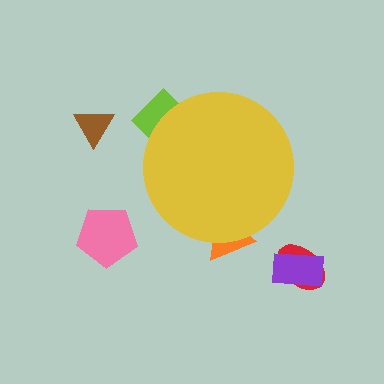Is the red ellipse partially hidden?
No, the red ellipse is fully visible.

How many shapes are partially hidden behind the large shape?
2 shapes are partially hidden.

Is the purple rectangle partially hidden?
No, the purple rectangle is fully visible.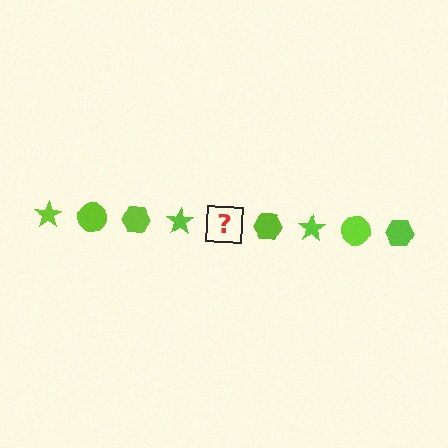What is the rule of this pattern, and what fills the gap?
The rule is that the pattern cycles through star, circle, hexagon shapes in lime. The gap should be filled with a lime circle.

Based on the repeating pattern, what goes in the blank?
The blank should be a lime circle.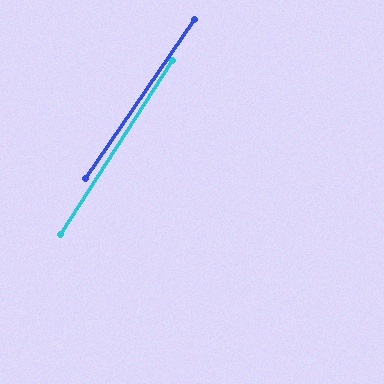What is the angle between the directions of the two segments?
Approximately 2 degrees.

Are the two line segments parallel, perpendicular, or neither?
Parallel — their directions differ by only 1.7°.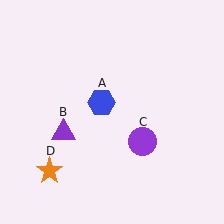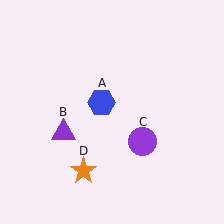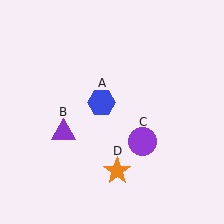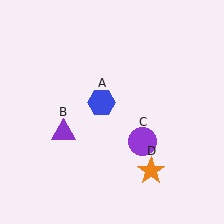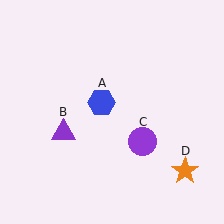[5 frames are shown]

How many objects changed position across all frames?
1 object changed position: orange star (object D).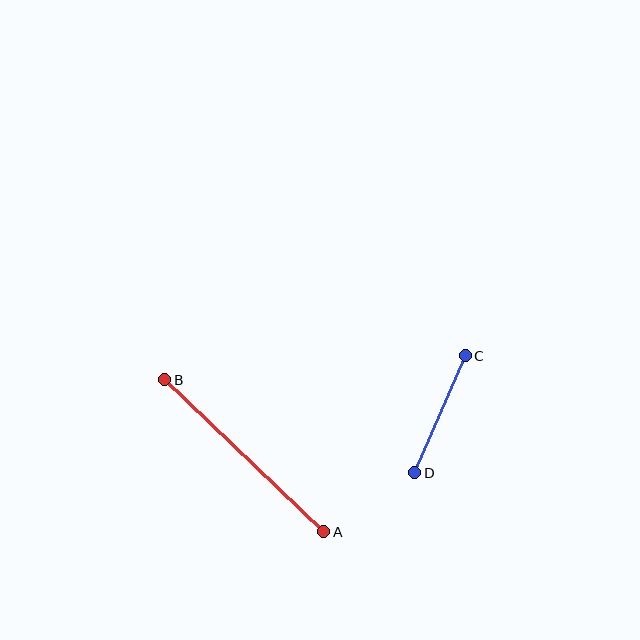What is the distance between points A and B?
The distance is approximately 220 pixels.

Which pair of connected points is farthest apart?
Points A and B are farthest apart.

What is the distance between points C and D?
The distance is approximately 128 pixels.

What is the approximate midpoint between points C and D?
The midpoint is at approximately (440, 414) pixels.